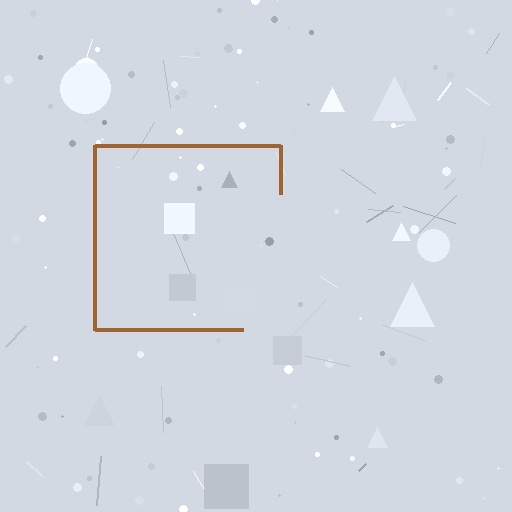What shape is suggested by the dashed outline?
The dashed outline suggests a square.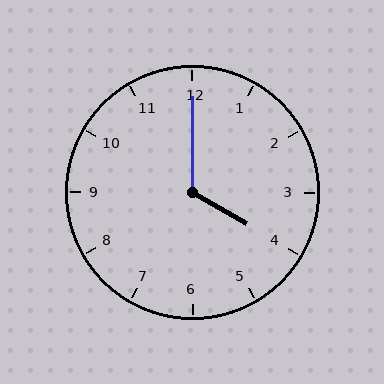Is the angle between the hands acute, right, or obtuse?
It is obtuse.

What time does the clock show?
4:00.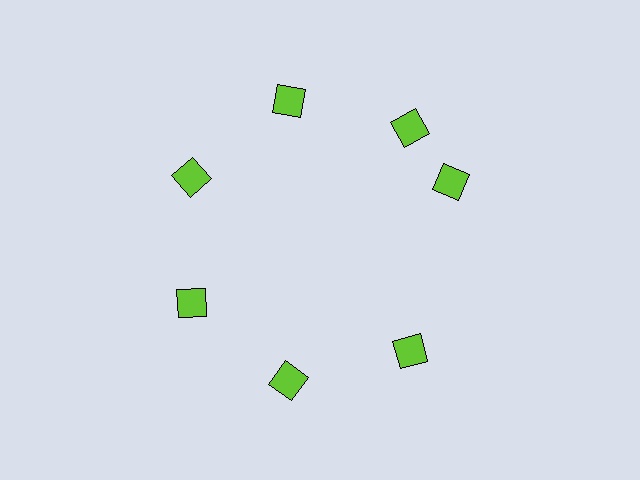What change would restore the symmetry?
The symmetry would be restored by rotating it back into even spacing with its neighbors so that all 7 diamonds sit at equal angles and equal distance from the center.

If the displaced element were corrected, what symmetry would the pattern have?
It would have 7-fold rotational symmetry — the pattern would map onto itself every 51 degrees.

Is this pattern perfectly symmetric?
No. The 7 lime diamonds are arranged in a ring, but one element near the 3 o'clock position is rotated out of alignment along the ring, breaking the 7-fold rotational symmetry.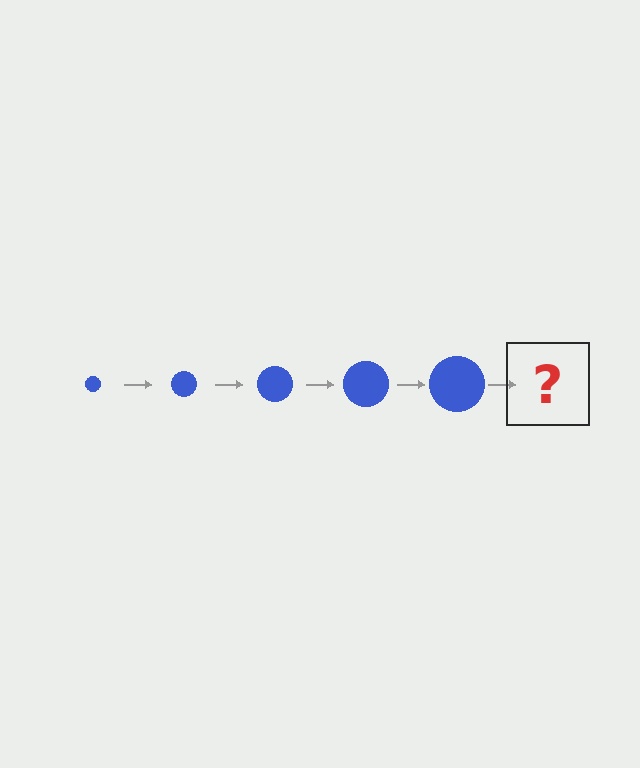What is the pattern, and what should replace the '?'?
The pattern is that the circle gets progressively larger each step. The '?' should be a blue circle, larger than the previous one.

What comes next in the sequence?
The next element should be a blue circle, larger than the previous one.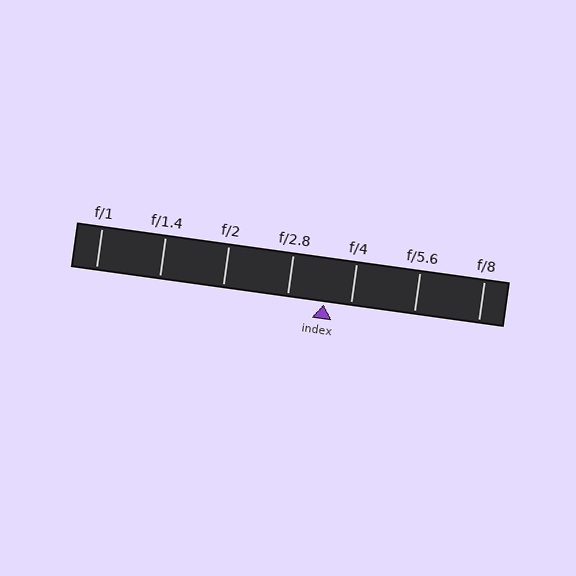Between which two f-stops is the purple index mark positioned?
The index mark is between f/2.8 and f/4.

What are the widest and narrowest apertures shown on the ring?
The widest aperture shown is f/1 and the narrowest is f/8.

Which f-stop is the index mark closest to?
The index mark is closest to f/4.